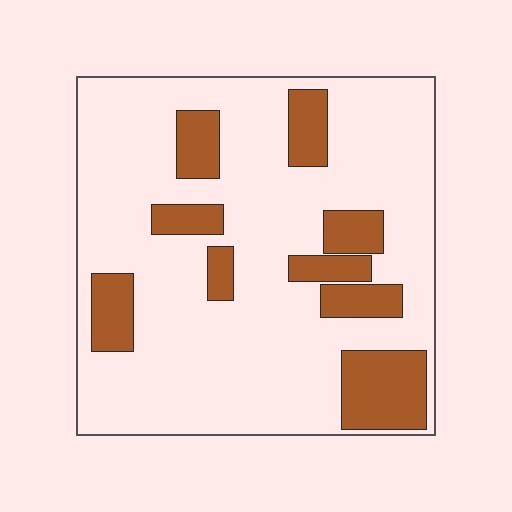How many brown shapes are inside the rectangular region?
9.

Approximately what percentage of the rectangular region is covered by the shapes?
Approximately 20%.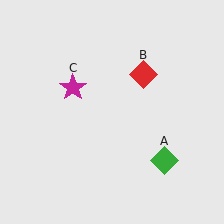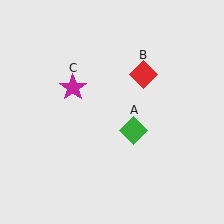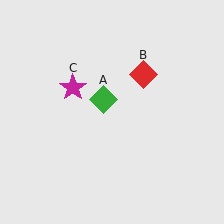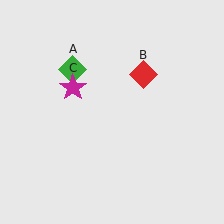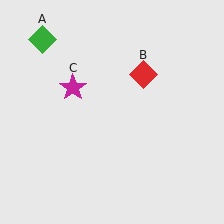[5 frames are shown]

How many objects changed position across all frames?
1 object changed position: green diamond (object A).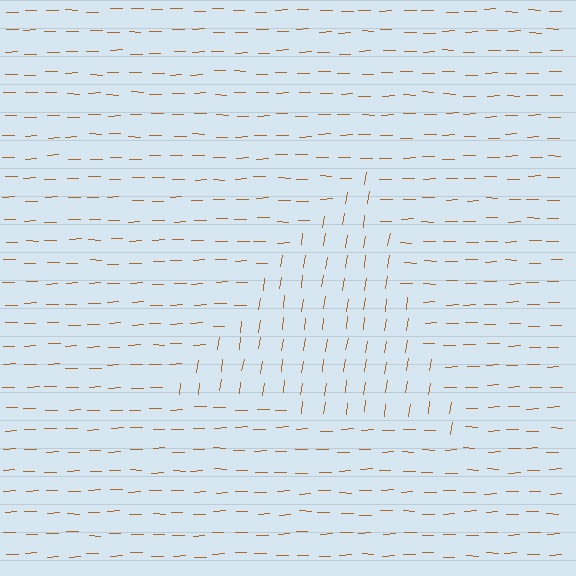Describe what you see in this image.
The image is filled with small brown line segments. A triangle region in the image has lines oriented differently from the surrounding lines, creating a visible texture boundary.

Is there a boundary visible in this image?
Yes, there is a texture boundary formed by a change in line orientation.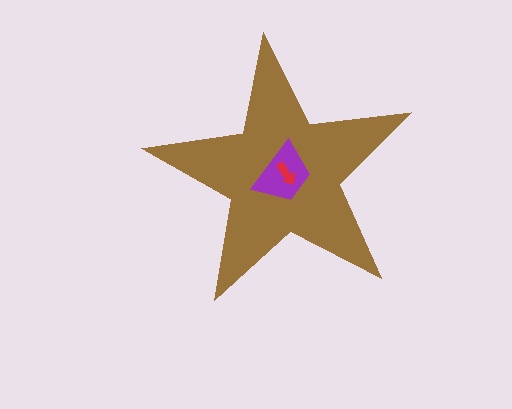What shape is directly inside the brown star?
The purple trapezoid.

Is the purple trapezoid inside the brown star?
Yes.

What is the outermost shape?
The brown star.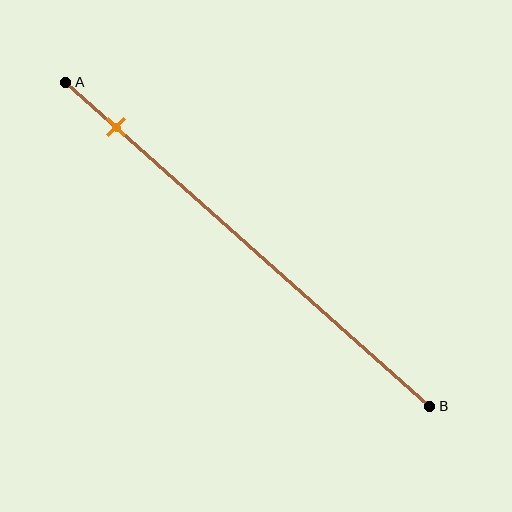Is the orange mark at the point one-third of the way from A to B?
No, the mark is at about 15% from A, not at the 33% one-third point.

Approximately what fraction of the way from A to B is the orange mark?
The orange mark is approximately 15% of the way from A to B.